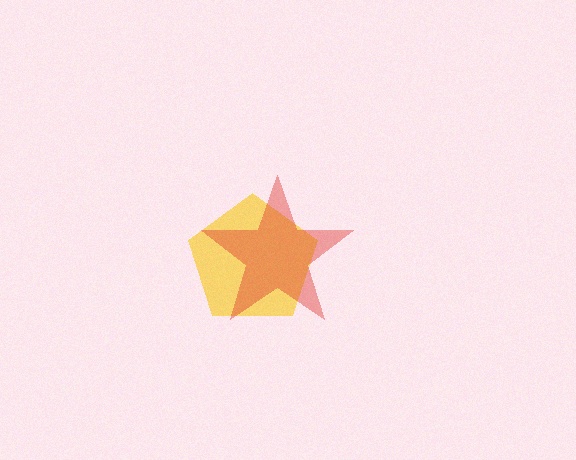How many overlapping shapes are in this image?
There are 2 overlapping shapes in the image.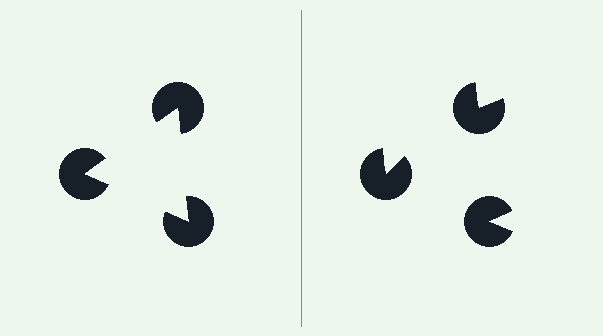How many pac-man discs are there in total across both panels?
6 — 3 on each side.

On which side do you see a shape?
An illusory triangle appears on the left side. On the right side the wedge cuts are rotated, so no coherent shape forms.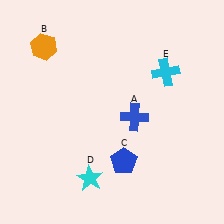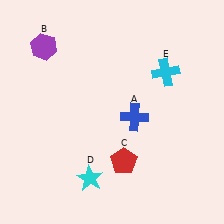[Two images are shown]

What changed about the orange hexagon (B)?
In Image 1, B is orange. In Image 2, it changed to purple.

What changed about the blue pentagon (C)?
In Image 1, C is blue. In Image 2, it changed to red.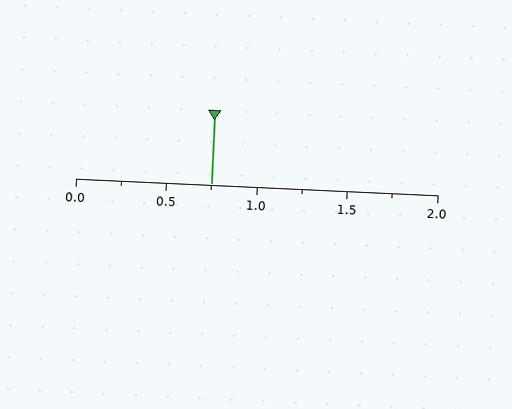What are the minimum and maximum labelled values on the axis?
The axis runs from 0.0 to 2.0.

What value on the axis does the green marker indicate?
The marker indicates approximately 0.75.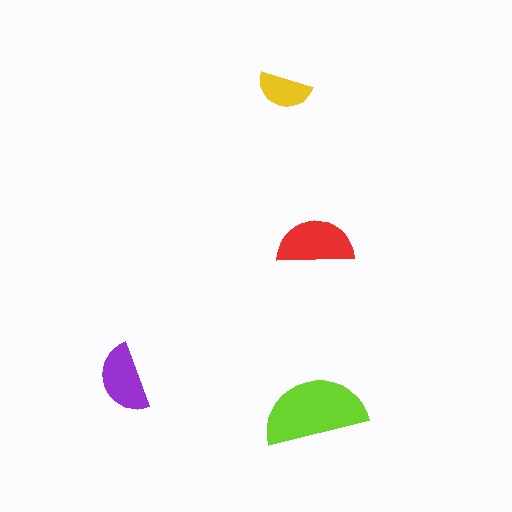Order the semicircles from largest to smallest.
the lime one, the red one, the purple one, the yellow one.